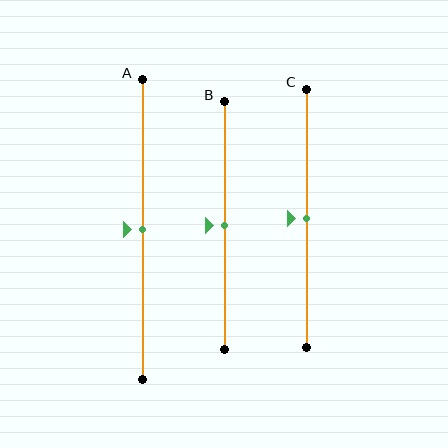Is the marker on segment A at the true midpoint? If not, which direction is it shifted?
Yes, the marker on segment A is at the true midpoint.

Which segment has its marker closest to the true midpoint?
Segment A has its marker closest to the true midpoint.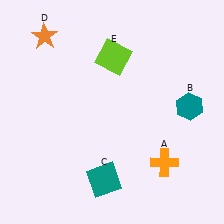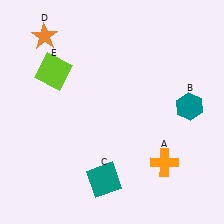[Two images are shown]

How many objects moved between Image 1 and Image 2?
1 object moved between the two images.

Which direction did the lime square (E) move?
The lime square (E) moved left.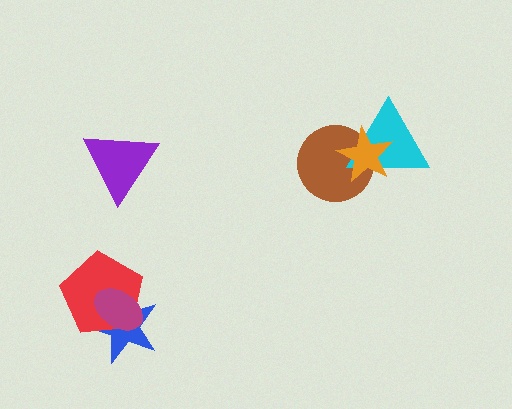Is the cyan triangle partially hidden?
Yes, it is partially covered by another shape.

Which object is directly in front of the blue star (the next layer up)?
The red pentagon is directly in front of the blue star.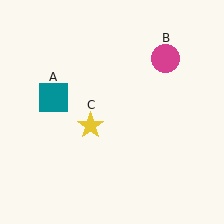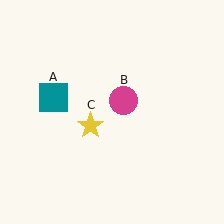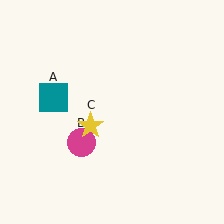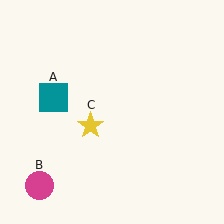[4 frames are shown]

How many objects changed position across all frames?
1 object changed position: magenta circle (object B).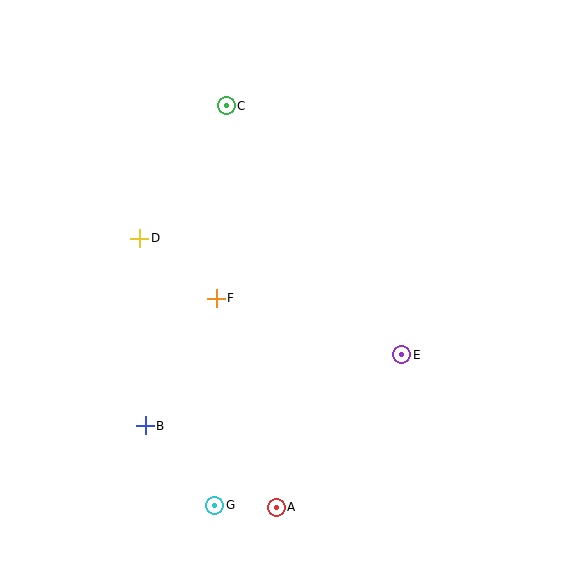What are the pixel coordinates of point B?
Point B is at (145, 426).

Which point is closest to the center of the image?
Point F at (216, 298) is closest to the center.